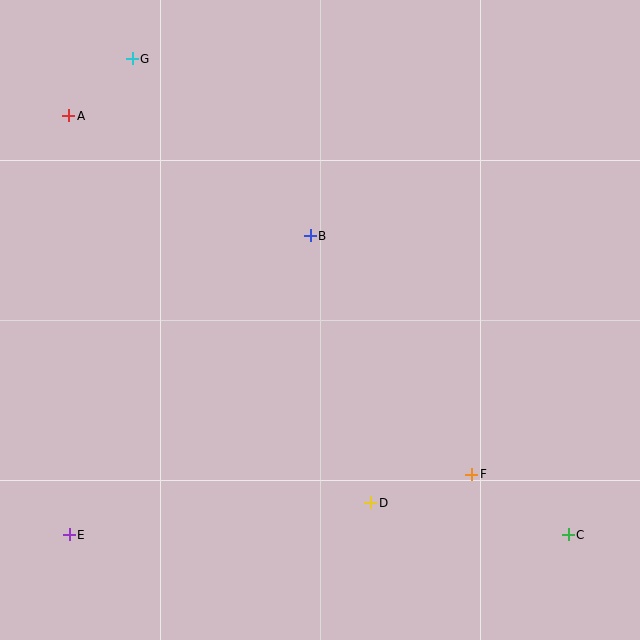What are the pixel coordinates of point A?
Point A is at (69, 116).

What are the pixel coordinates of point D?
Point D is at (371, 503).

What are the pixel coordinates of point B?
Point B is at (310, 236).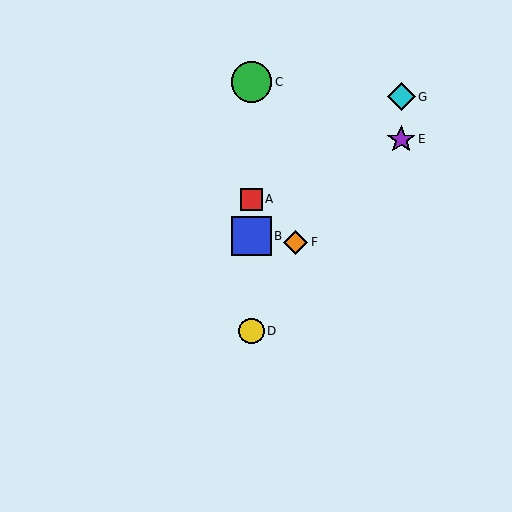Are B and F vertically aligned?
No, B is at x≈252 and F is at x≈296.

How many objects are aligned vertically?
4 objects (A, B, C, D) are aligned vertically.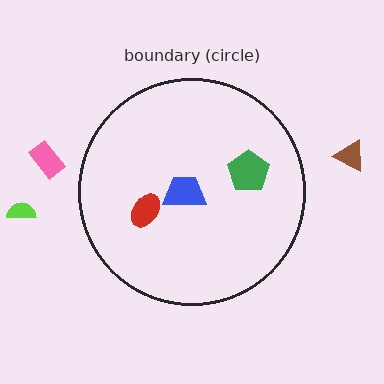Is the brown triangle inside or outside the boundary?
Outside.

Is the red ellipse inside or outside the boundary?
Inside.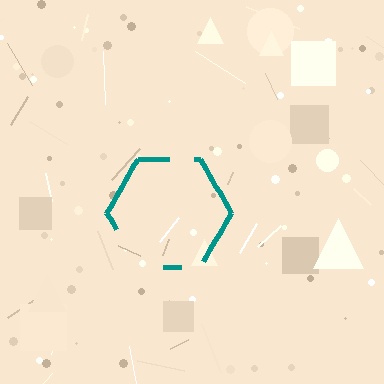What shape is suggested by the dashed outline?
The dashed outline suggests a hexagon.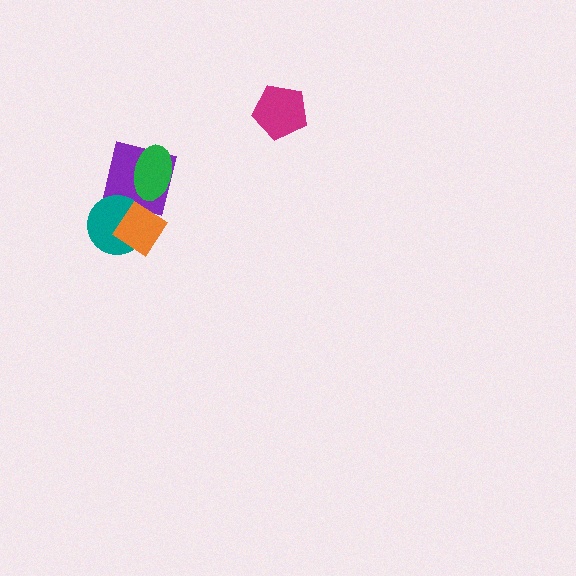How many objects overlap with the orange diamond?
2 objects overlap with the orange diamond.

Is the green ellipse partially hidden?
No, no other shape covers it.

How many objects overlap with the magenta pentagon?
0 objects overlap with the magenta pentagon.